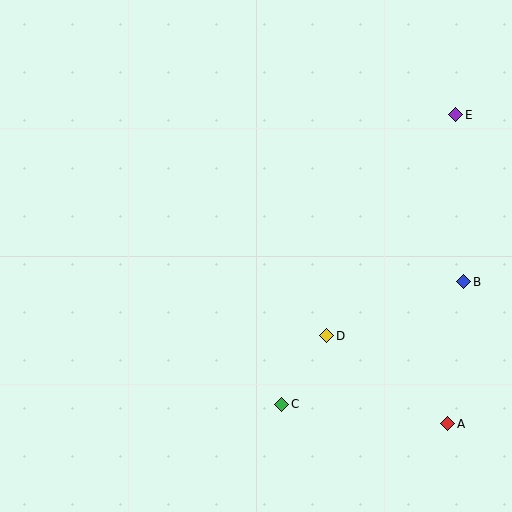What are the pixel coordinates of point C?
Point C is at (282, 404).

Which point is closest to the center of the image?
Point D at (327, 336) is closest to the center.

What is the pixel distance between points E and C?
The distance between E and C is 338 pixels.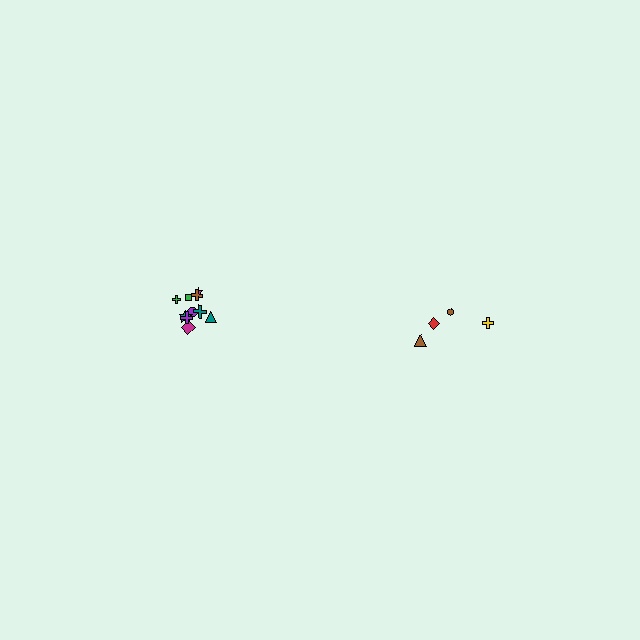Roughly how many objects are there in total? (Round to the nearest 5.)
Roughly 15 objects in total.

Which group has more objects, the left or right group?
The left group.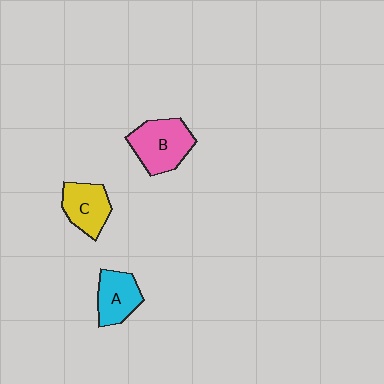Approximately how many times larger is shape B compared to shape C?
Approximately 1.3 times.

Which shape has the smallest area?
Shape A (cyan).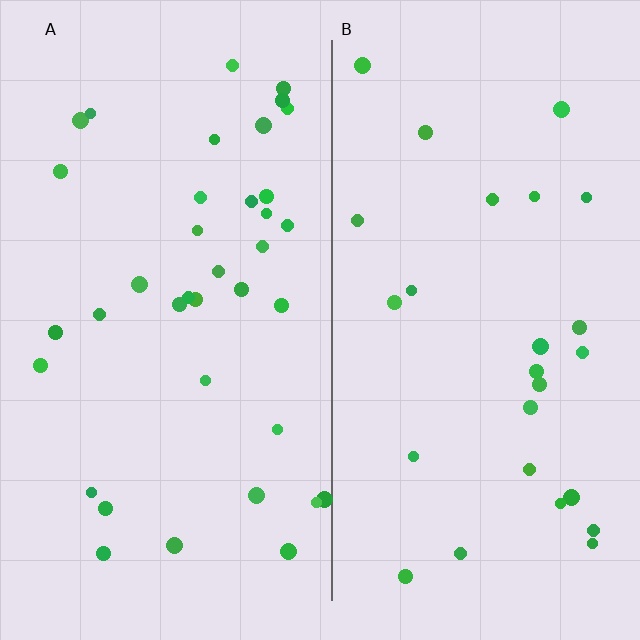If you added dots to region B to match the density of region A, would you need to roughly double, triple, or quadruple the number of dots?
Approximately double.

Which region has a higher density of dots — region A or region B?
A (the left).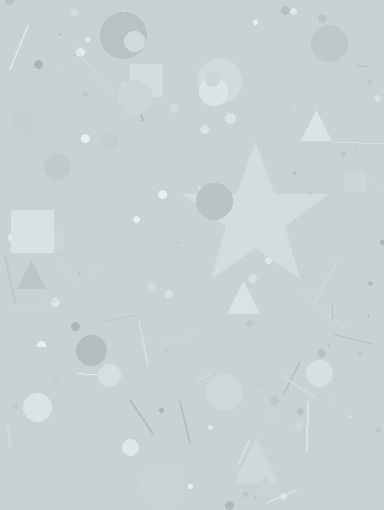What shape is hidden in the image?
A star is hidden in the image.